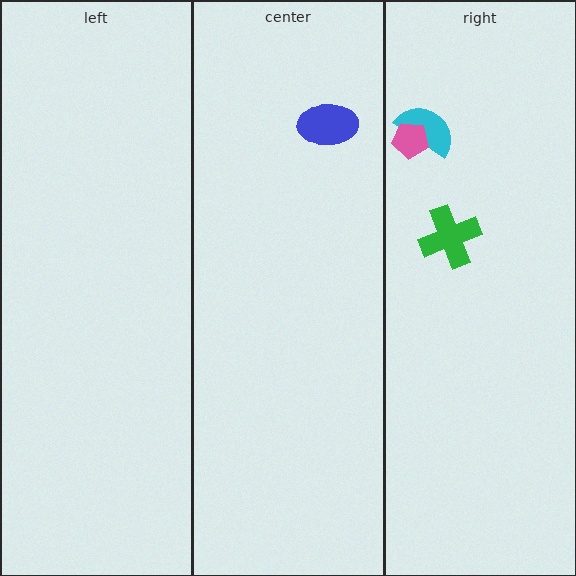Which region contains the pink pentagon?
The right region.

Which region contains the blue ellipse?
The center region.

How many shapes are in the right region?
3.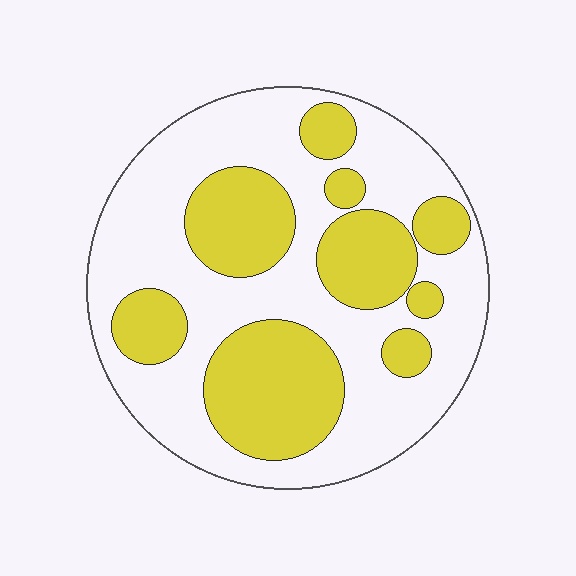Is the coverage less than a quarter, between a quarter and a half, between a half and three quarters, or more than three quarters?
Between a quarter and a half.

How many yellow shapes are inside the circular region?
9.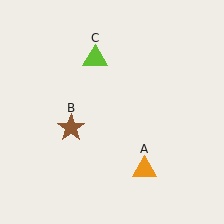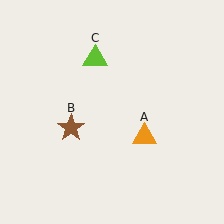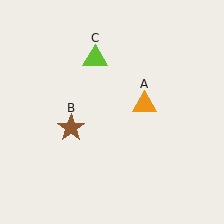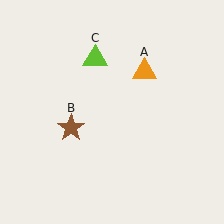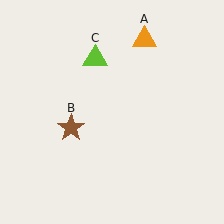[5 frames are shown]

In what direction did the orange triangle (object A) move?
The orange triangle (object A) moved up.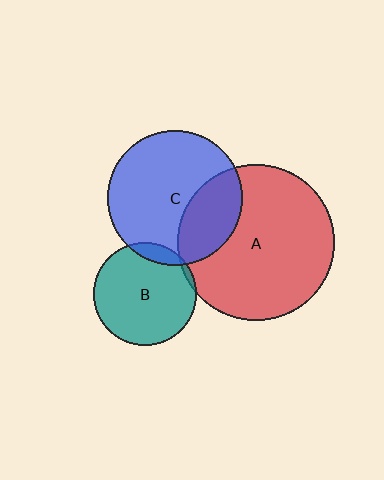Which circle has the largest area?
Circle A (red).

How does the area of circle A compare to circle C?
Approximately 1.3 times.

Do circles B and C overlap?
Yes.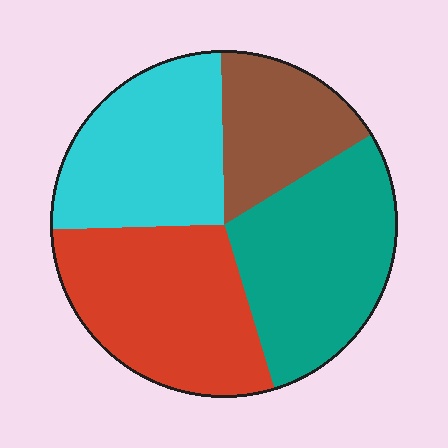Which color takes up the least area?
Brown, at roughly 15%.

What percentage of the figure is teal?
Teal takes up about one quarter (1/4) of the figure.